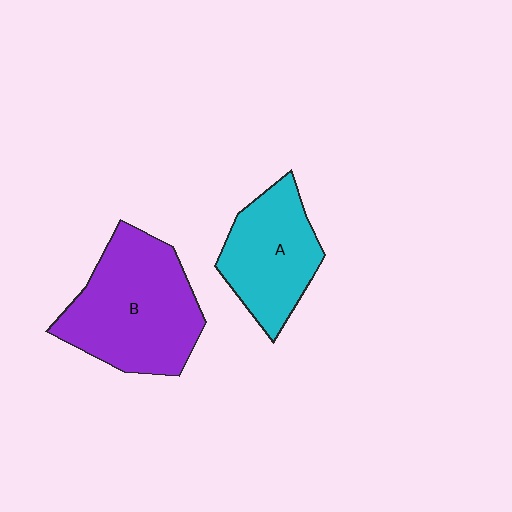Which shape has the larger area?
Shape B (purple).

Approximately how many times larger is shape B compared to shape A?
Approximately 1.4 times.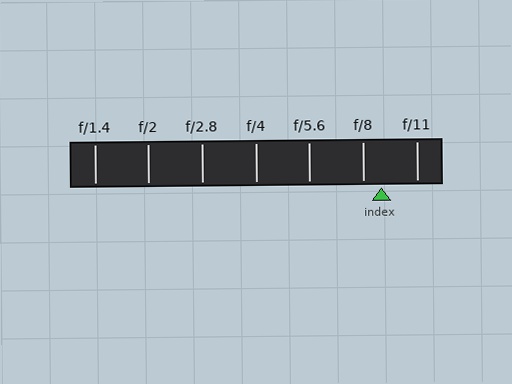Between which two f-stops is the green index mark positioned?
The index mark is between f/8 and f/11.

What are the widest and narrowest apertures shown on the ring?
The widest aperture shown is f/1.4 and the narrowest is f/11.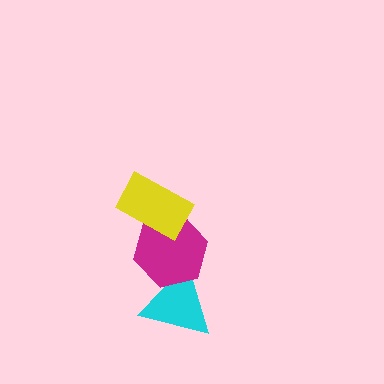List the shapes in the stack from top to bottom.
From top to bottom: the yellow rectangle, the magenta hexagon, the cyan triangle.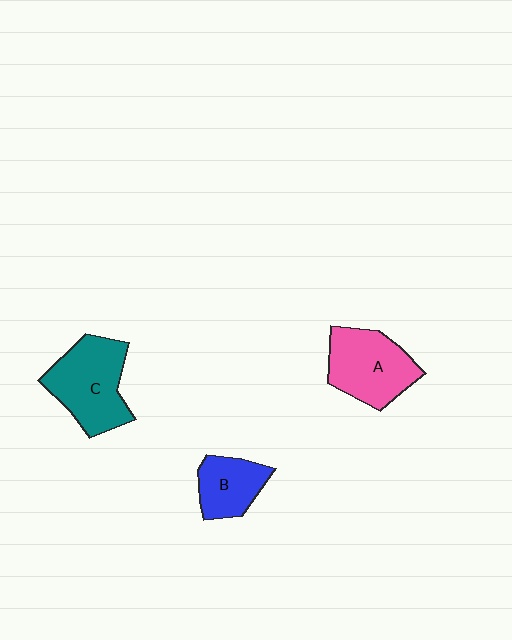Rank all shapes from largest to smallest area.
From largest to smallest: C (teal), A (pink), B (blue).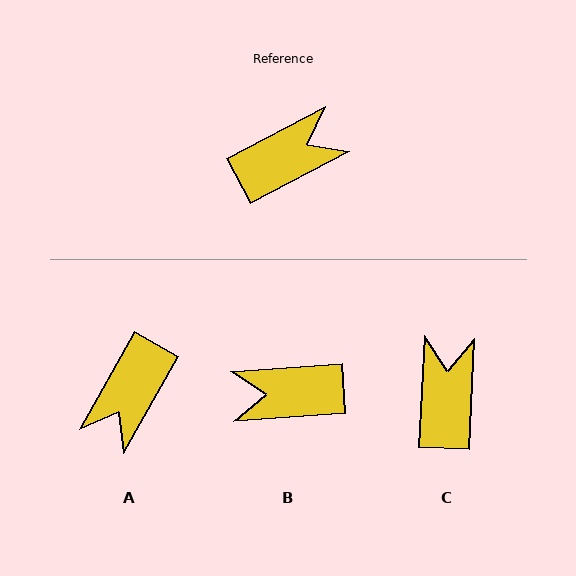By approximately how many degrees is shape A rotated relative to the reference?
Approximately 147 degrees clockwise.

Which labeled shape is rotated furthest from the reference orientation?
B, about 156 degrees away.